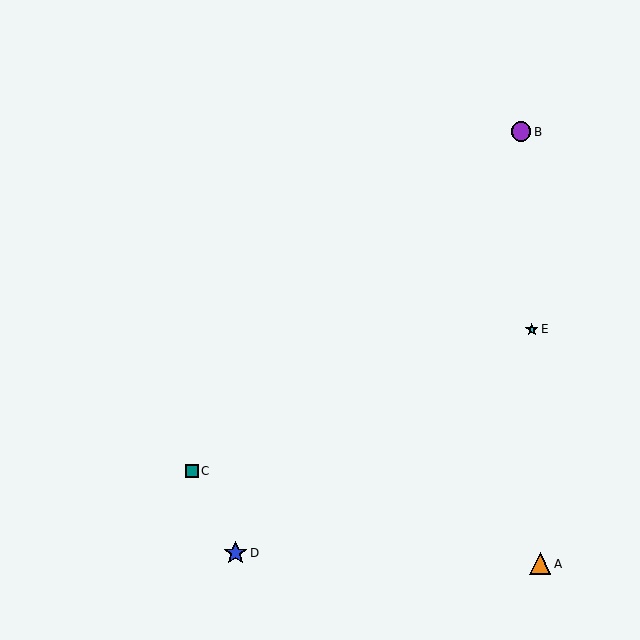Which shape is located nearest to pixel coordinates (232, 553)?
The blue star (labeled D) at (235, 553) is nearest to that location.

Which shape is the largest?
The blue star (labeled D) is the largest.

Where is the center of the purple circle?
The center of the purple circle is at (521, 132).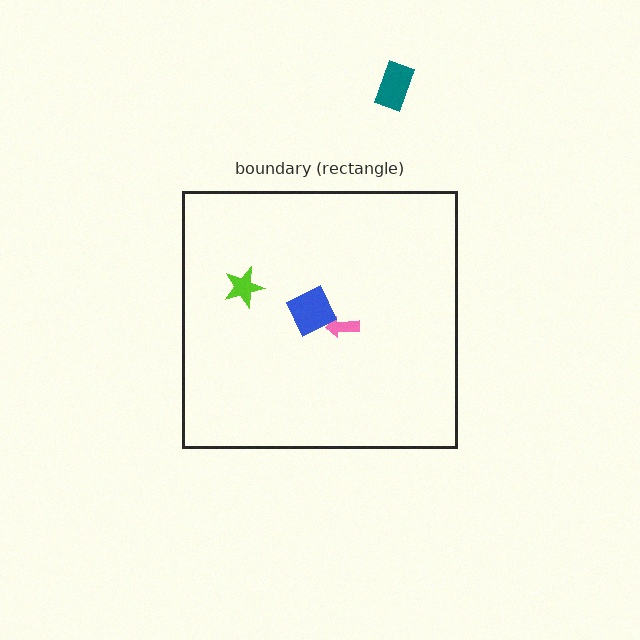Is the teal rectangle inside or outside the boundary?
Outside.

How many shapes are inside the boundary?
3 inside, 1 outside.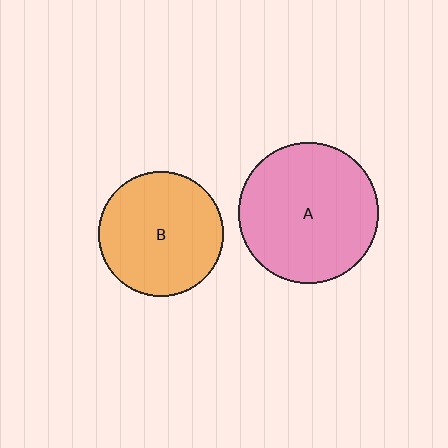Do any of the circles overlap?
No, none of the circles overlap.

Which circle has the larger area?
Circle A (pink).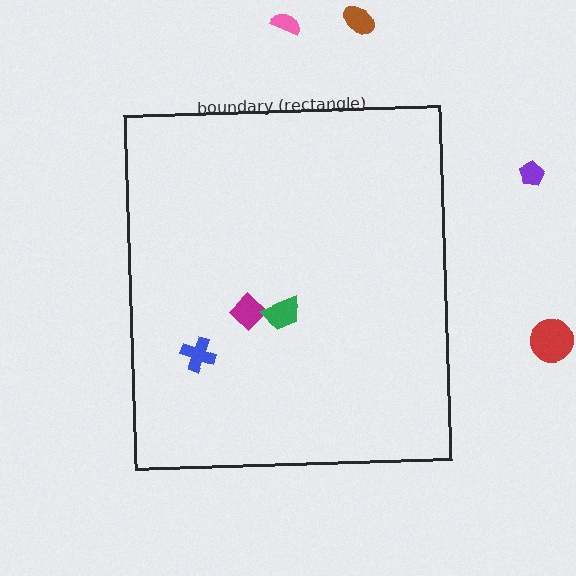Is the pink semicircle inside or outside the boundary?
Outside.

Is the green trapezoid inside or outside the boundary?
Inside.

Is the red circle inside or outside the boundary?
Outside.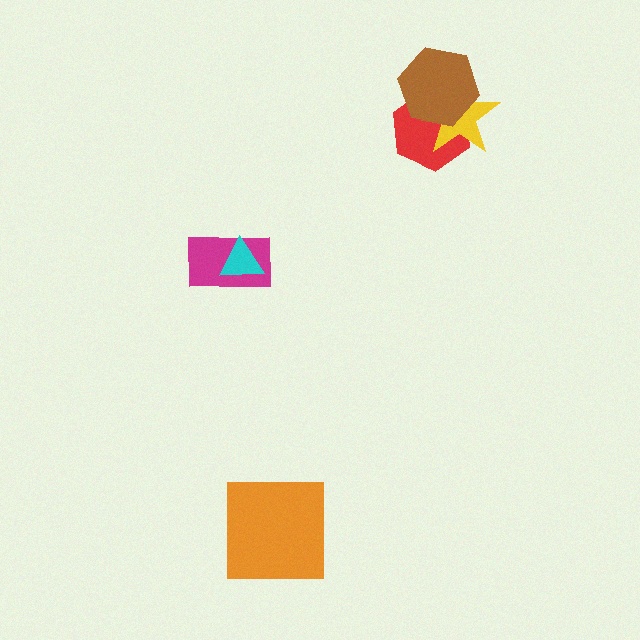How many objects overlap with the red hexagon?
2 objects overlap with the red hexagon.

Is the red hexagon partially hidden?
Yes, it is partially covered by another shape.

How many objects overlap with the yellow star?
2 objects overlap with the yellow star.